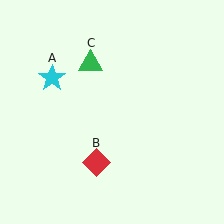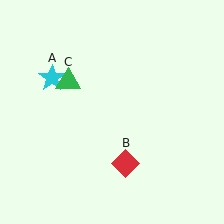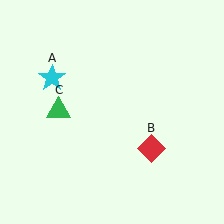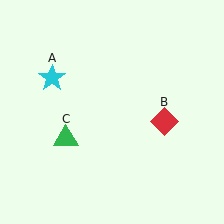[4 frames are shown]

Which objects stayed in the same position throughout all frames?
Cyan star (object A) remained stationary.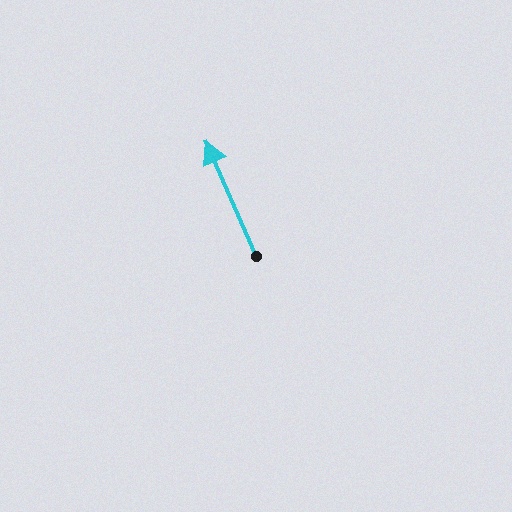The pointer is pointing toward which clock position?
Roughly 11 o'clock.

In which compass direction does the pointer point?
Northwest.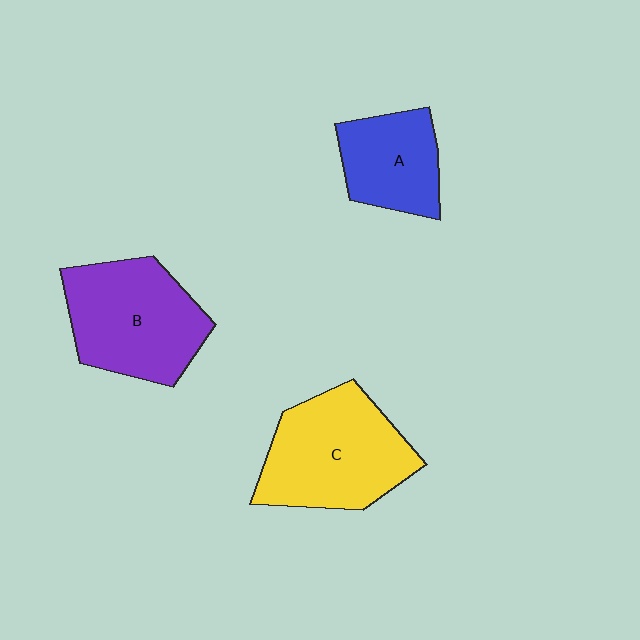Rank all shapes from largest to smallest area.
From largest to smallest: C (yellow), B (purple), A (blue).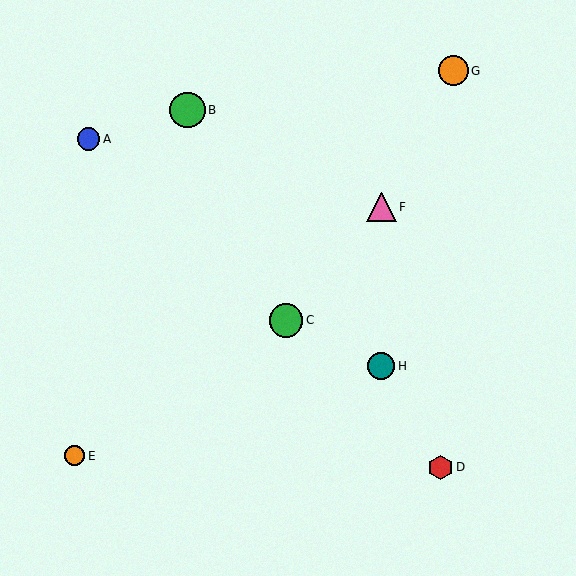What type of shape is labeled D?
Shape D is a red hexagon.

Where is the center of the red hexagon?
The center of the red hexagon is at (441, 467).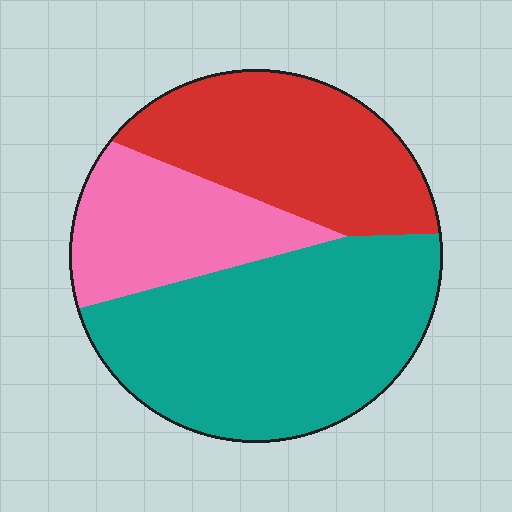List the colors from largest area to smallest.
From largest to smallest: teal, red, pink.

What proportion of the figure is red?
Red takes up about one third (1/3) of the figure.